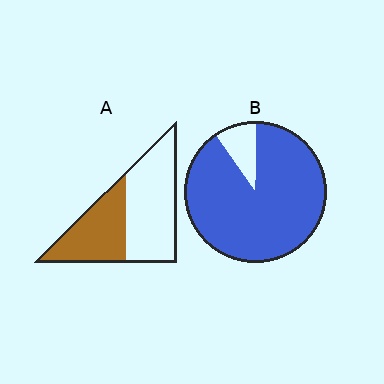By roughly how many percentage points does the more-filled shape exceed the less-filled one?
By roughly 50 percentage points (B over A).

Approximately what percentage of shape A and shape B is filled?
A is approximately 40% and B is approximately 90%.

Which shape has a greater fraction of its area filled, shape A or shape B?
Shape B.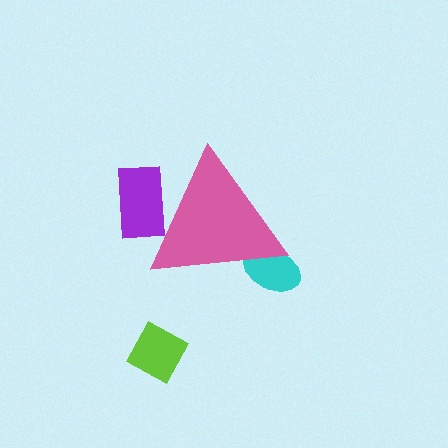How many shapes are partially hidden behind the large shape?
2 shapes are partially hidden.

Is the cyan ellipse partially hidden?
Yes, the cyan ellipse is partially hidden behind the pink triangle.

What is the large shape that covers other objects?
A pink triangle.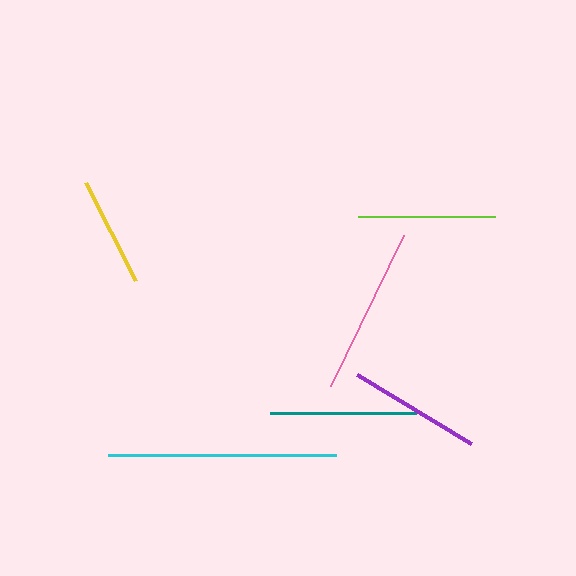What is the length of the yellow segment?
The yellow segment is approximately 110 pixels long.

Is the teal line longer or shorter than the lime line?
The teal line is longer than the lime line.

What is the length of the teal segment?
The teal segment is approximately 146 pixels long.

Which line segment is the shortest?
The yellow line is the shortest at approximately 110 pixels.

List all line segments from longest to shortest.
From longest to shortest: cyan, pink, teal, lime, purple, yellow.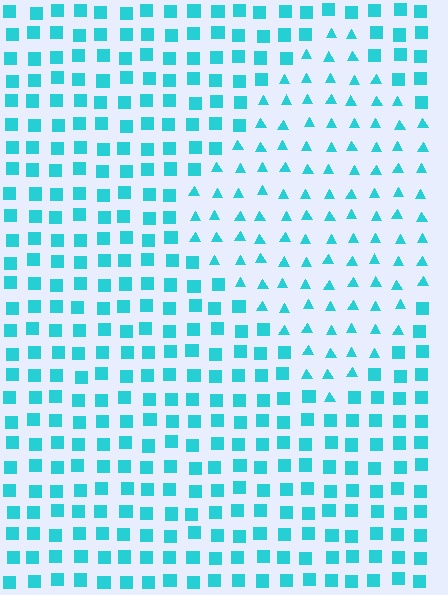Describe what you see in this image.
The image is filled with small cyan elements arranged in a uniform grid. A diamond-shaped region contains triangles, while the surrounding area contains squares. The boundary is defined purely by the change in element shape.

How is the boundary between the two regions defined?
The boundary is defined by a change in element shape: triangles inside vs. squares outside. All elements share the same color and spacing.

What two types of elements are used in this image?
The image uses triangles inside the diamond region and squares outside it.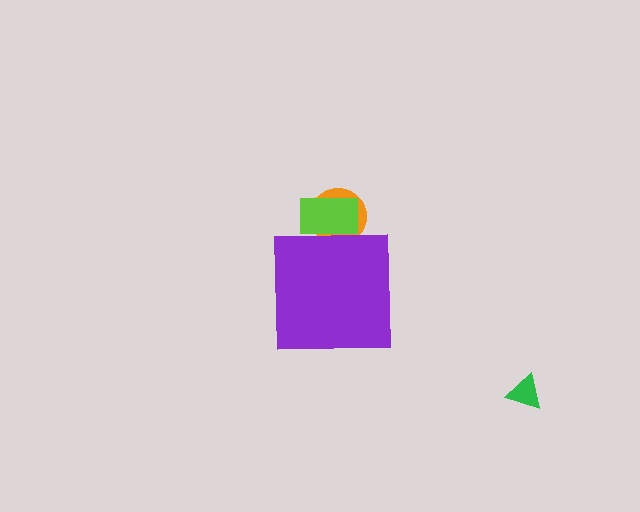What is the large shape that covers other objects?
A purple square.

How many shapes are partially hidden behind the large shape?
3 shapes are partially hidden.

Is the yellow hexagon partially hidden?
Yes, the yellow hexagon is partially hidden behind the purple square.